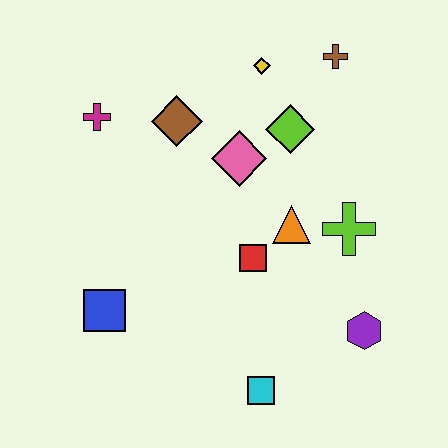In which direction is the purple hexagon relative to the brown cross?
The purple hexagon is below the brown cross.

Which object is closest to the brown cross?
The yellow diamond is closest to the brown cross.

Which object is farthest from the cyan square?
The brown cross is farthest from the cyan square.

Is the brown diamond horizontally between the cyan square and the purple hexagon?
No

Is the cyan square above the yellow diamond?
No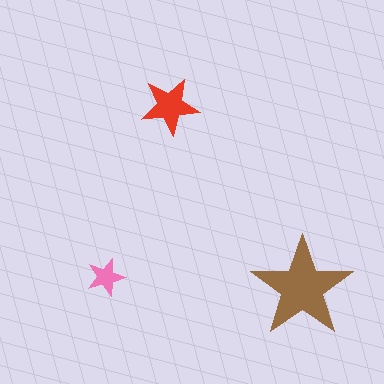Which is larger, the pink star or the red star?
The red one.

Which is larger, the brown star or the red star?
The brown one.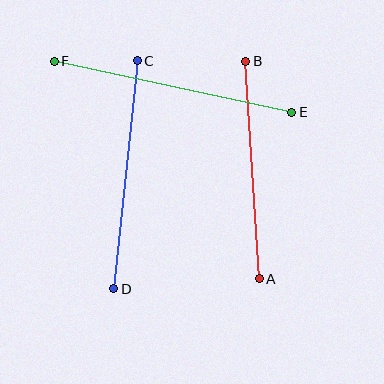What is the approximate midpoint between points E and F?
The midpoint is at approximately (173, 87) pixels.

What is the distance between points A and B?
The distance is approximately 218 pixels.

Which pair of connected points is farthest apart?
Points E and F are farthest apart.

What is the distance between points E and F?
The distance is approximately 243 pixels.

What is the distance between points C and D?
The distance is approximately 229 pixels.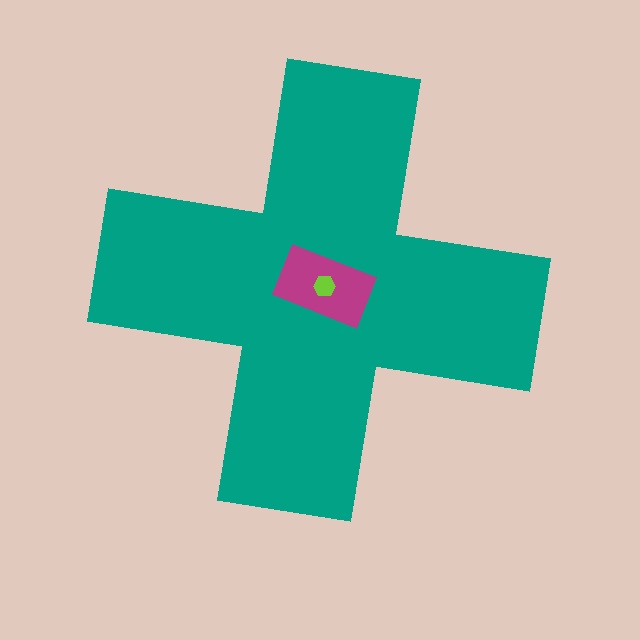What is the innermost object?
The lime hexagon.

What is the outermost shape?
The teal cross.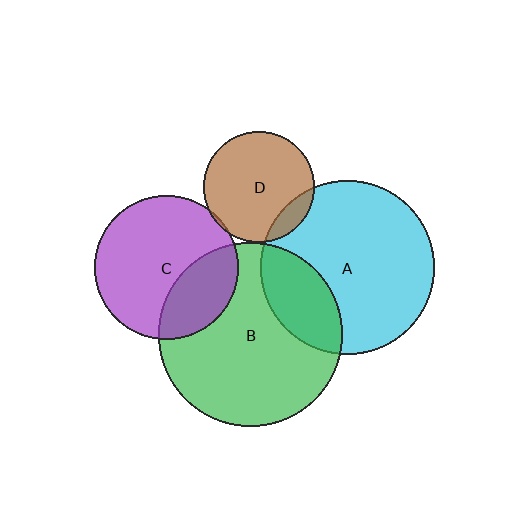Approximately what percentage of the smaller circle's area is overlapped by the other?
Approximately 25%.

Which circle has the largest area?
Circle B (green).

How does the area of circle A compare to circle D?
Approximately 2.5 times.